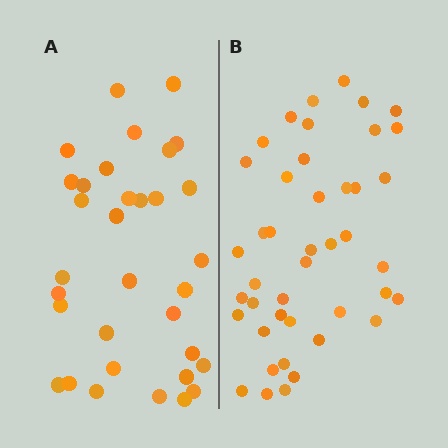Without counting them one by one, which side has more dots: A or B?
Region B (the right region) has more dots.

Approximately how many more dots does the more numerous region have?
Region B has roughly 10 or so more dots than region A.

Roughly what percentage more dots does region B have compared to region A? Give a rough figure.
About 30% more.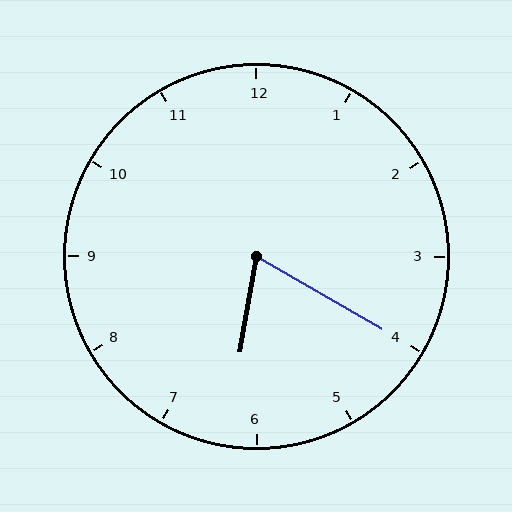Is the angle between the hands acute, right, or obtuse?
It is acute.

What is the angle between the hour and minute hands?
Approximately 70 degrees.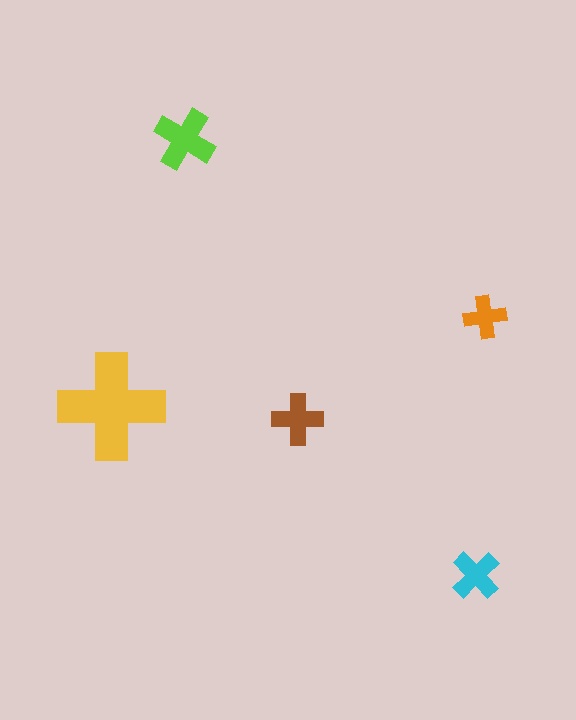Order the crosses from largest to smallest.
the yellow one, the lime one, the brown one, the cyan one, the orange one.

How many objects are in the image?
There are 5 objects in the image.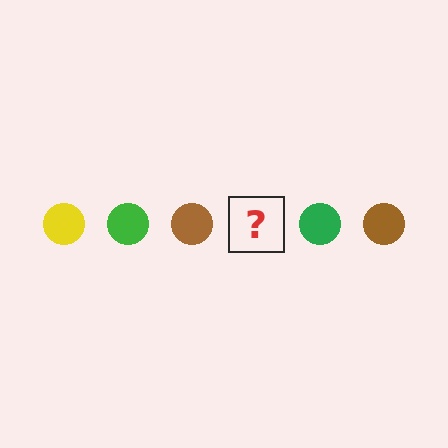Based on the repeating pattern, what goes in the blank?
The blank should be a yellow circle.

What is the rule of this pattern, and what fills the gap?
The rule is that the pattern cycles through yellow, green, brown circles. The gap should be filled with a yellow circle.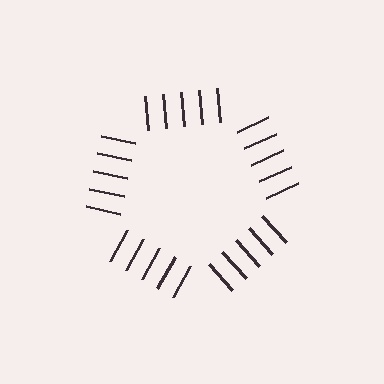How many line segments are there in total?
25 — 5 along each of the 5 edges.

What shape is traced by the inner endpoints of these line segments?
An illusory pentagon — the line segments terminate on its edges but no continuous stroke is drawn.